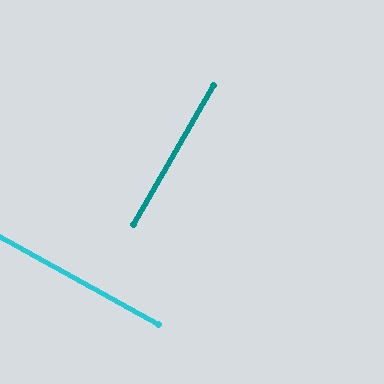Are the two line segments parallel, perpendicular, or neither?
Perpendicular — they meet at approximately 89°.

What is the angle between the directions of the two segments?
Approximately 89 degrees.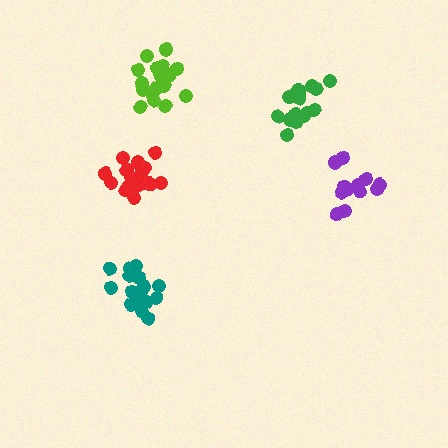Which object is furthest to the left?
The red cluster is leftmost.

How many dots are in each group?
Group 1: 12 dots, Group 2: 18 dots, Group 3: 18 dots, Group 4: 16 dots, Group 5: 18 dots (82 total).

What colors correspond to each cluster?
The clusters are colored: purple, teal, red, green, lime.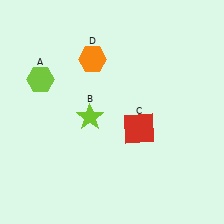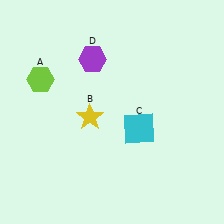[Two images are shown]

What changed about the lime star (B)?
In Image 1, B is lime. In Image 2, it changed to yellow.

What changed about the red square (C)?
In Image 1, C is red. In Image 2, it changed to cyan.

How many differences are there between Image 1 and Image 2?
There are 3 differences between the two images.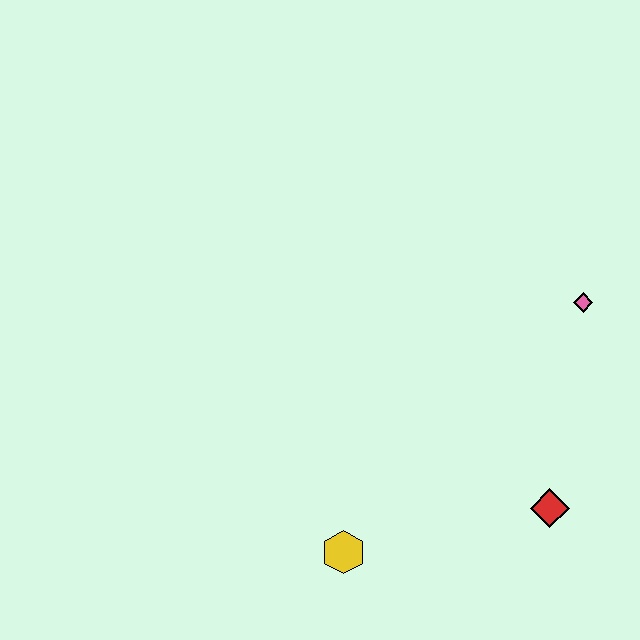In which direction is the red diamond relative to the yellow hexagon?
The red diamond is to the right of the yellow hexagon.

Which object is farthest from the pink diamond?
The yellow hexagon is farthest from the pink diamond.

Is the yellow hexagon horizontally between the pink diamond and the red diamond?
No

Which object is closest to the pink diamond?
The red diamond is closest to the pink diamond.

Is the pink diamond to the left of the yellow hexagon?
No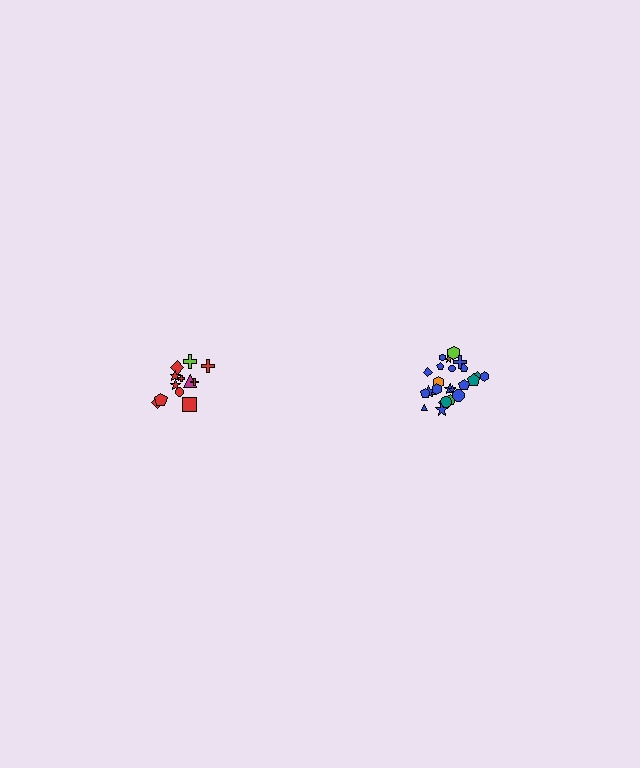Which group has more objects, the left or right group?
The right group.